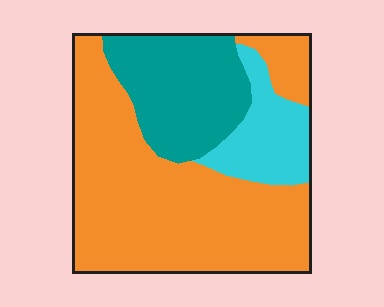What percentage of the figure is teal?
Teal takes up about one quarter (1/4) of the figure.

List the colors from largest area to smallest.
From largest to smallest: orange, teal, cyan.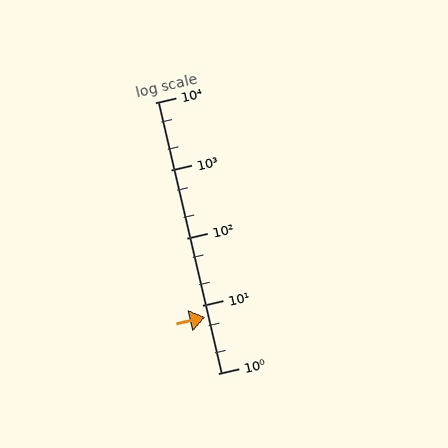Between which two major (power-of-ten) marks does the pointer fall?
The pointer is between 1 and 10.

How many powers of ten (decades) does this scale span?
The scale spans 4 decades, from 1 to 10000.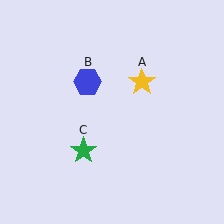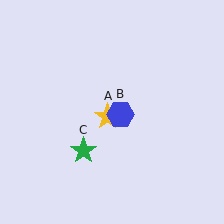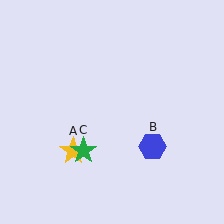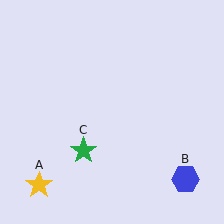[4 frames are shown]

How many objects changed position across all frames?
2 objects changed position: yellow star (object A), blue hexagon (object B).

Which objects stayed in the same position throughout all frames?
Green star (object C) remained stationary.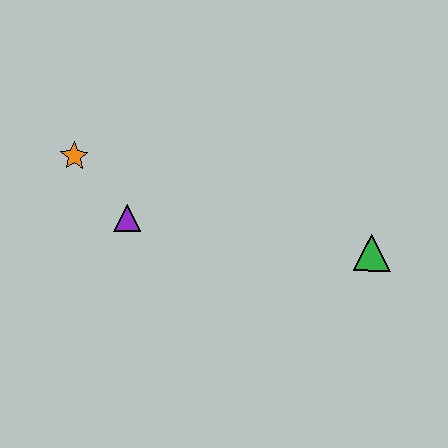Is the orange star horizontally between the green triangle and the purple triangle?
No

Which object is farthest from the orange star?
The green triangle is farthest from the orange star.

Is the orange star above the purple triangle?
Yes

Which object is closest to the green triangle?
The purple triangle is closest to the green triangle.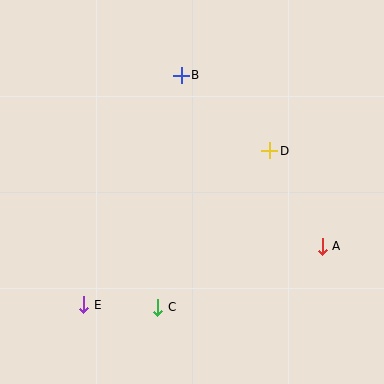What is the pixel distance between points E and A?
The distance between E and A is 246 pixels.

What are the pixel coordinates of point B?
Point B is at (181, 75).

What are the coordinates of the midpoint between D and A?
The midpoint between D and A is at (296, 198).